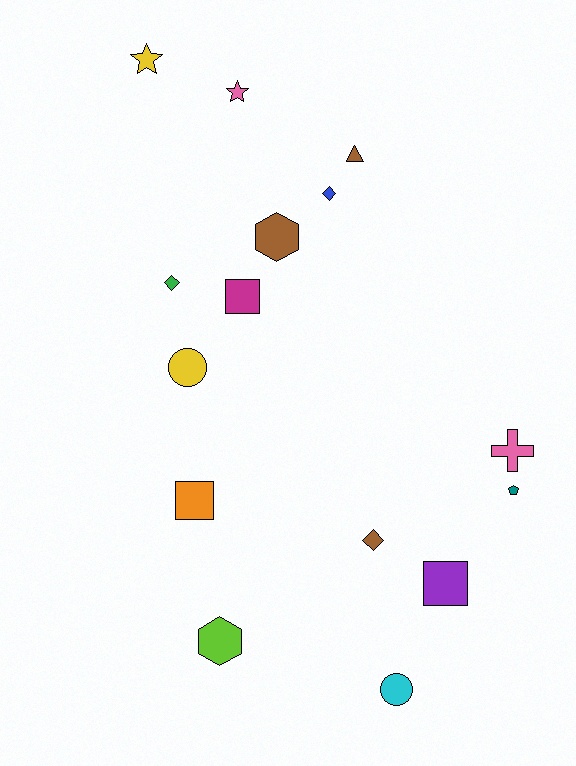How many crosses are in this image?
There is 1 cross.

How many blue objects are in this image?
There is 1 blue object.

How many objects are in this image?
There are 15 objects.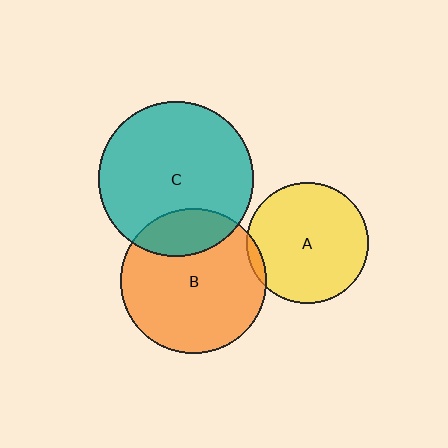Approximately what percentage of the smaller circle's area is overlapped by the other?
Approximately 20%.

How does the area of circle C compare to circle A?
Approximately 1.6 times.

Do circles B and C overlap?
Yes.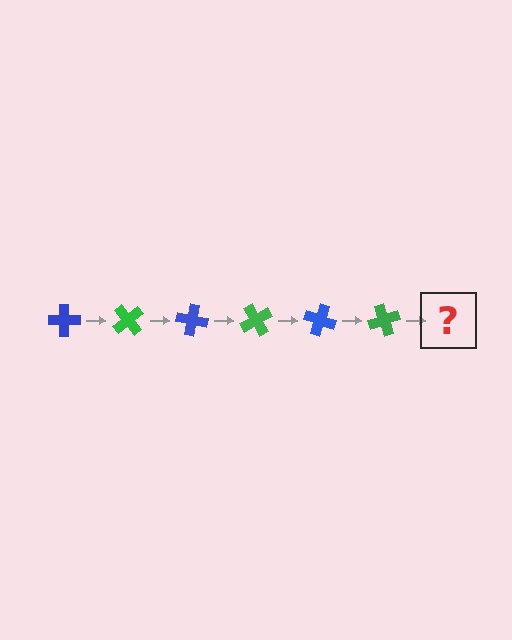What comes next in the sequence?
The next element should be a blue cross, rotated 300 degrees from the start.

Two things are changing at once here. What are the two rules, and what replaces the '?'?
The two rules are that it rotates 50 degrees each step and the color cycles through blue and green. The '?' should be a blue cross, rotated 300 degrees from the start.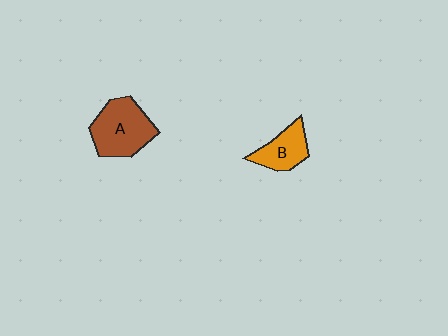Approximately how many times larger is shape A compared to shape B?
Approximately 1.6 times.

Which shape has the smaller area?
Shape B (orange).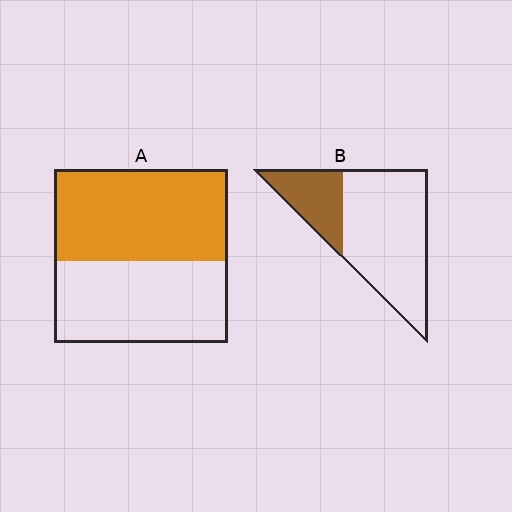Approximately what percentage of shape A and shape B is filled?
A is approximately 55% and B is approximately 25%.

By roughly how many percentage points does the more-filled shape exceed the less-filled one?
By roughly 25 percentage points (A over B).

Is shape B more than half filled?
No.